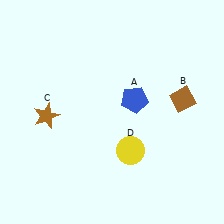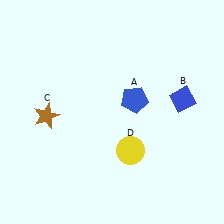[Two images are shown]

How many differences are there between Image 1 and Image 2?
There is 1 difference between the two images.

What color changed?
The diamond (B) changed from brown in Image 1 to blue in Image 2.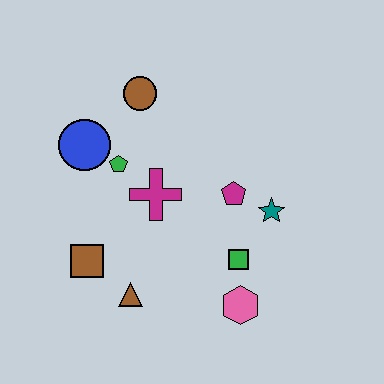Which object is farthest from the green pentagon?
The pink hexagon is farthest from the green pentagon.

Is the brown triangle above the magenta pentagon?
No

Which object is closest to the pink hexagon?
The green square is closest to the pink hexagon.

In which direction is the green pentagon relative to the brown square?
The green pentagon is above the brown square.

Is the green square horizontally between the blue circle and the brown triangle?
No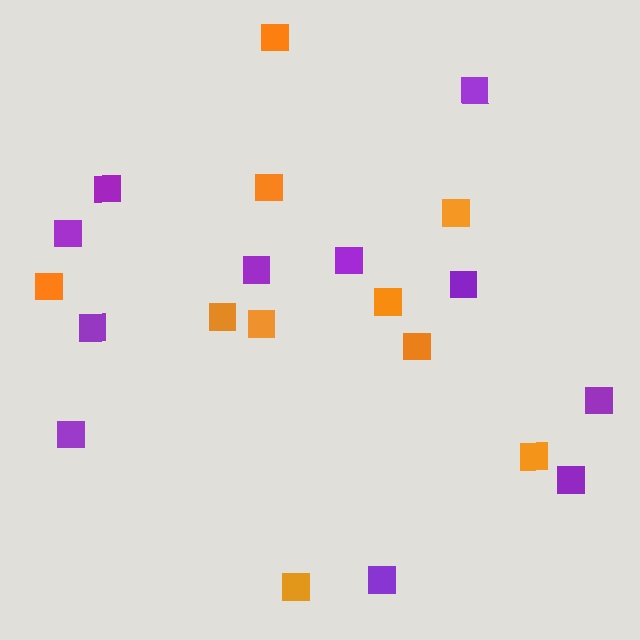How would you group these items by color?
There are 2 groups: one group of purple squares (11) and one group of orange squares (10).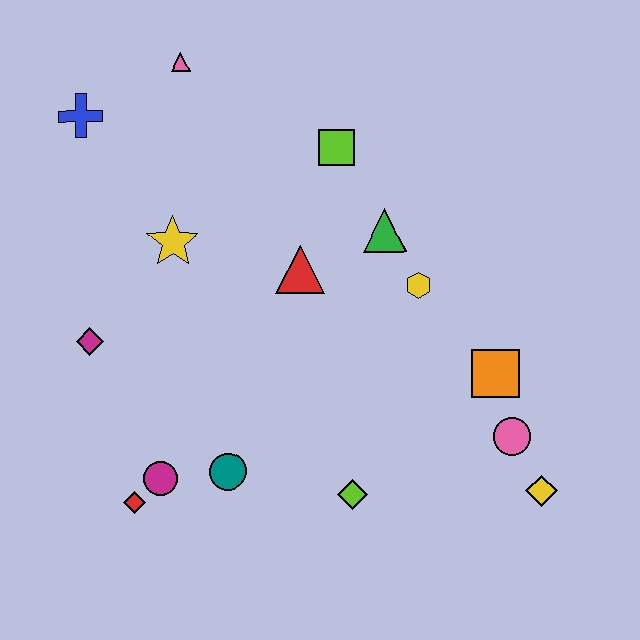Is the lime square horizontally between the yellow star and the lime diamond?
Yes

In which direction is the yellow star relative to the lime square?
The yellow star is to the left of the lime square.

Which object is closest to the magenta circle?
The red diamond is closest to the magenta circle.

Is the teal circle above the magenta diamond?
No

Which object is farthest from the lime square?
The red diamond is farthest from the lime square.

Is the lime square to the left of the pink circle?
Yes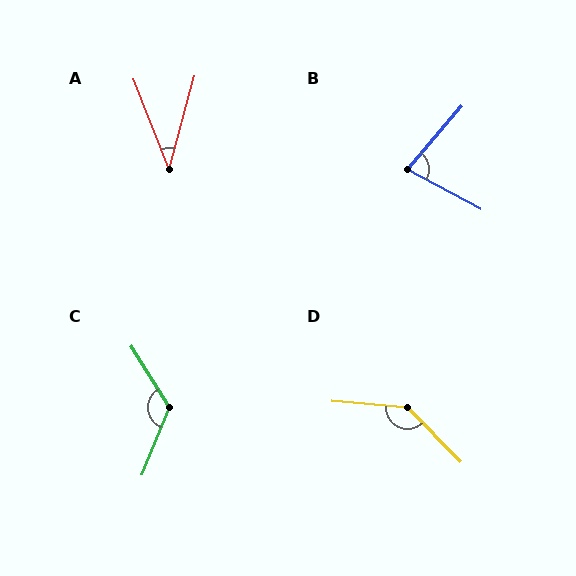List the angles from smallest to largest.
A (37°), B (78°), C (126°), D (139°).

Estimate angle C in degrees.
Approximately 126 degrees.